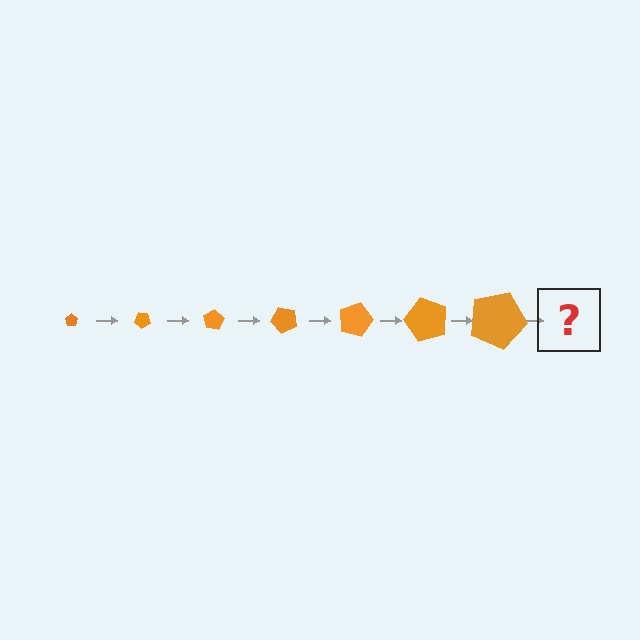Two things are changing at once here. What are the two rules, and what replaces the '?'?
The two rules are that the pentagon grows larger each step and it rotates 40 degrees each step. The '?' should be a pentagon, larger than the previous one and rotated 280 degrees from the start.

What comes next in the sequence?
The next element should be a pentagon, larger than the previous one and rotated 280 degrees from the start.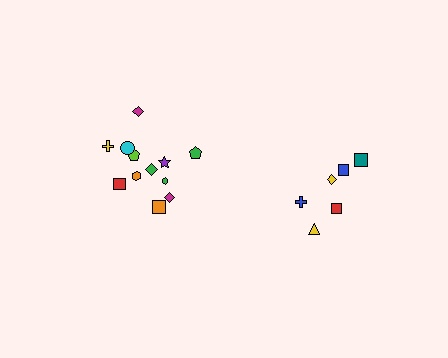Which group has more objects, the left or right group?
The left group.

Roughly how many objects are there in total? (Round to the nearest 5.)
Roughly 20 objects in total.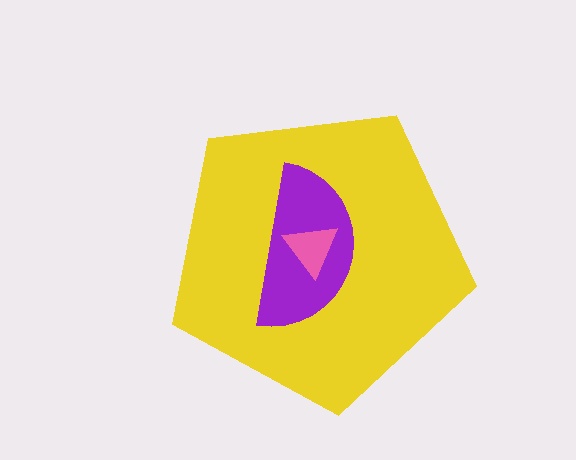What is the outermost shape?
The yellow pentagon.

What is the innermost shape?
The pink triangle.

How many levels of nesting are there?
3.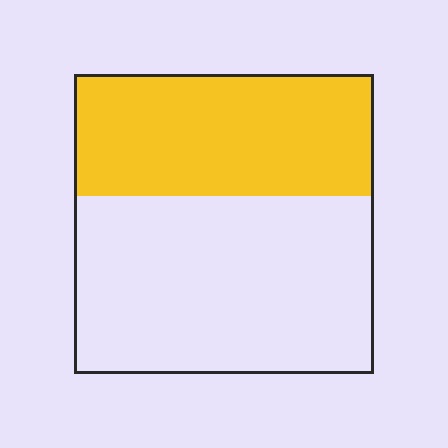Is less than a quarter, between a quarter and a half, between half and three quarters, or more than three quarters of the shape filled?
Between a quarter and a half.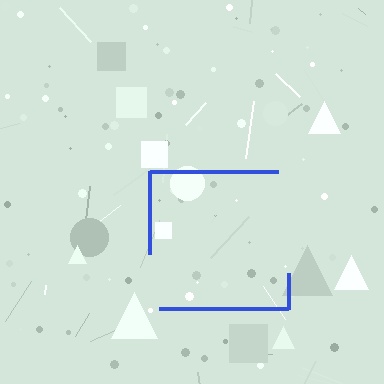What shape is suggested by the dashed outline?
The dashed outline suggests a square.